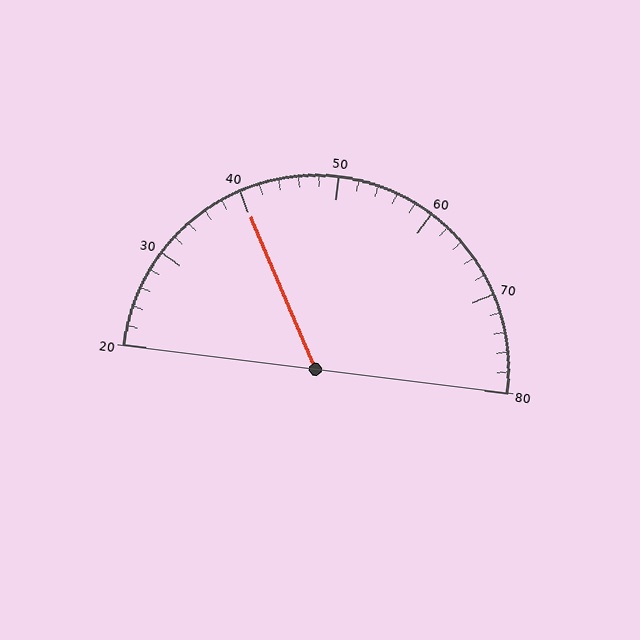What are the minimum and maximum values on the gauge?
The gauge ranges from 20 to 80.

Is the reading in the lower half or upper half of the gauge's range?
The reading is in the lower half of the range (20 to 80).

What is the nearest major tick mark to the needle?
The nearest major tick mark is 40.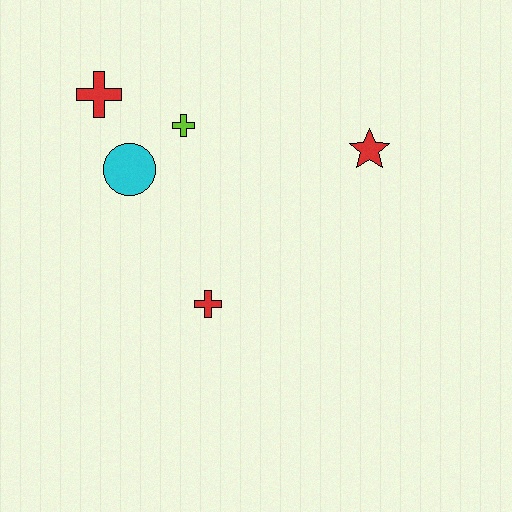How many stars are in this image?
There is 1 star.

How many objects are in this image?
There are 5 objects.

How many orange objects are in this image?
There are no orange objects.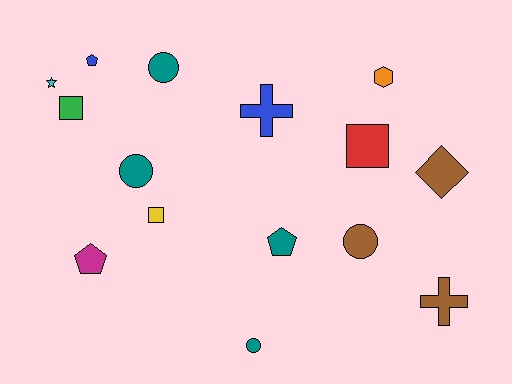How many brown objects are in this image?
There are 3 brown objects.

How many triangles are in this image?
There are no triangles.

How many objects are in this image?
There are 15 objects.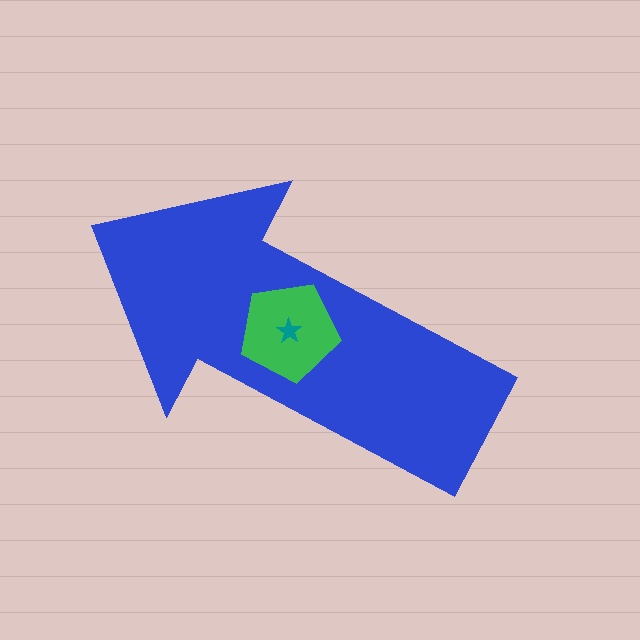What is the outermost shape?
The blue arrow.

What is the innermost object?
The teal star.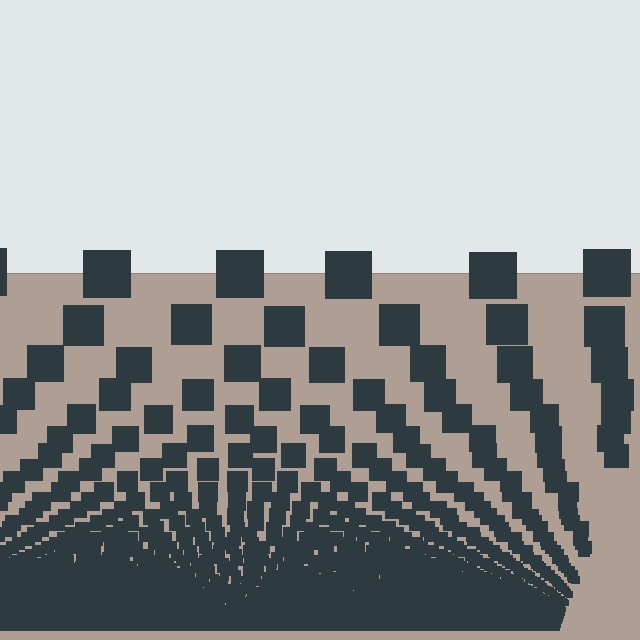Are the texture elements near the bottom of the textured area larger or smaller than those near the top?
Smaller. The gradient is inverted — elements near the bottom are smaller and denser.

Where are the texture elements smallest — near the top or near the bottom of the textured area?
Near the bottom.